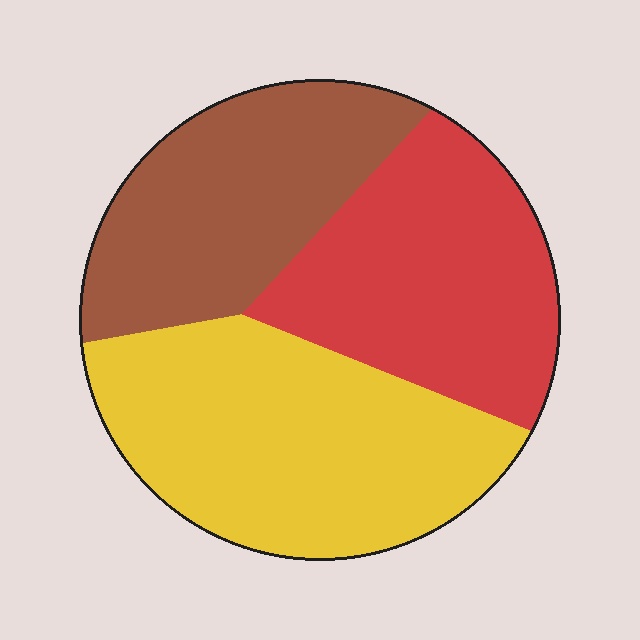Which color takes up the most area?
Yellow, at roughly 40%.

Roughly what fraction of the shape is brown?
Brown covers around 30% of the shape.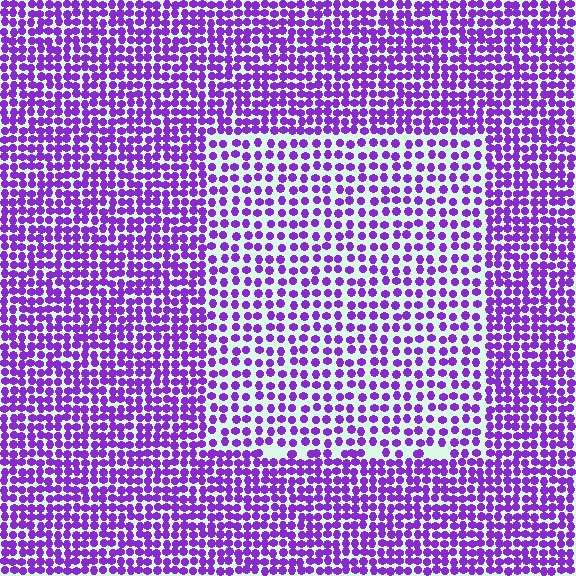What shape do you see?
I see a rectangle.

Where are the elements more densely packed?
The elements are more densely packed outside the rectangle boundary.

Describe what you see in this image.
The image contains small purple elements arranged at two different densities. A rectangle-shaped region is visible where the elements are less densely packed than the surrounding area.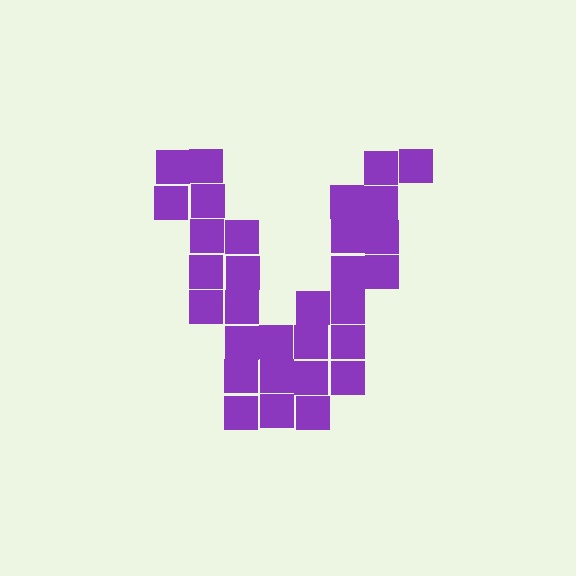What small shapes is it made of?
It is made of small squares.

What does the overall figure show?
The overall figure shows the letter V.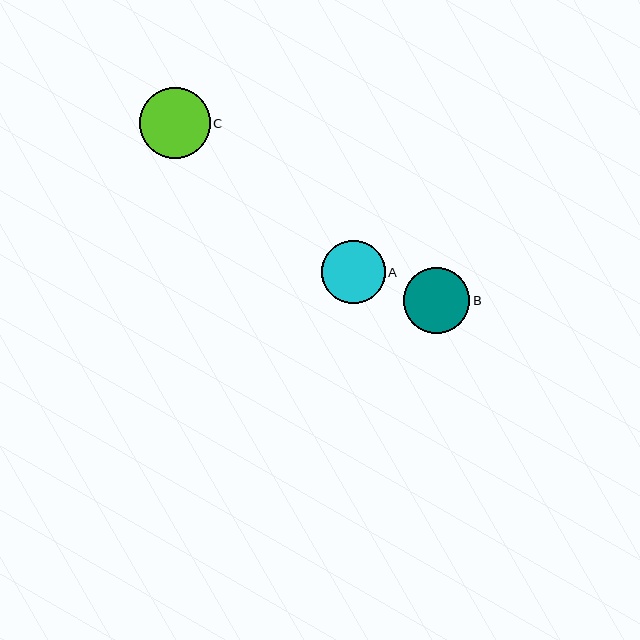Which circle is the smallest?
Circle A is the smallest with a size of approximately 64 pixels.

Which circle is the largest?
Circle C is the largest with a size of approximately 71 pixels.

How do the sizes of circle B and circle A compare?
Circle B and circle A are approximately the same size.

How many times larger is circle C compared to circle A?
Circle C is approximately 1.1 times the size of circle A.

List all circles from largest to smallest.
From largest to smallest: C, B, A.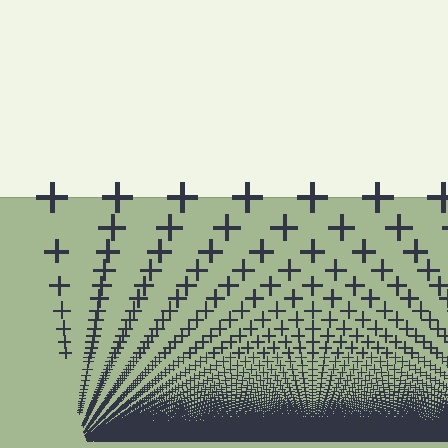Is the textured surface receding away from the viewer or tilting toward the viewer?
The surface appears to tilt toward the viewer. Texture elements get larger and sparser toward the top.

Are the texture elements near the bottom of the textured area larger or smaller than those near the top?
Smaller. The gradient is inverted — elements near the bottom are smaller and denser.